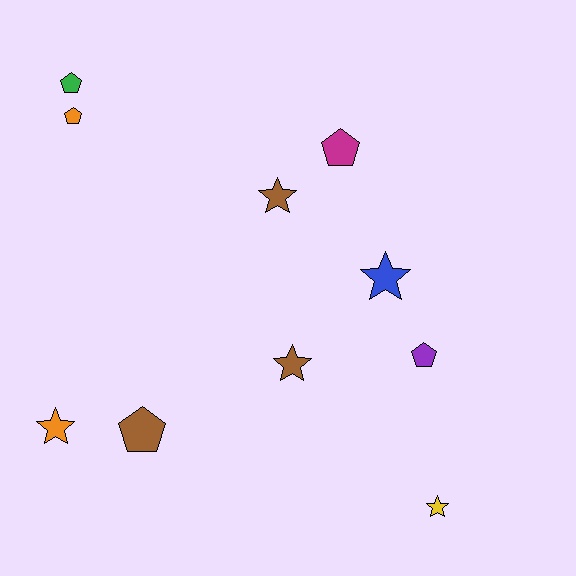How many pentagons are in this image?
There are 5 pentagons.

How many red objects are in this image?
There are no red objects.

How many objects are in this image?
There are 10 objects.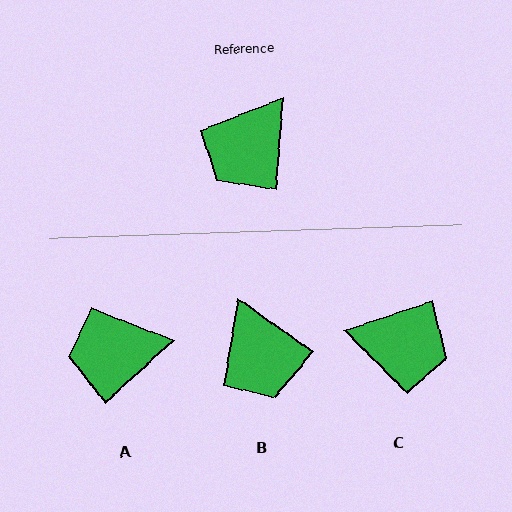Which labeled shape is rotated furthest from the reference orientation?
C, about 113 degrees away.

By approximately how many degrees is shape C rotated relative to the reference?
Approximately 113 degrees counter-clockwise.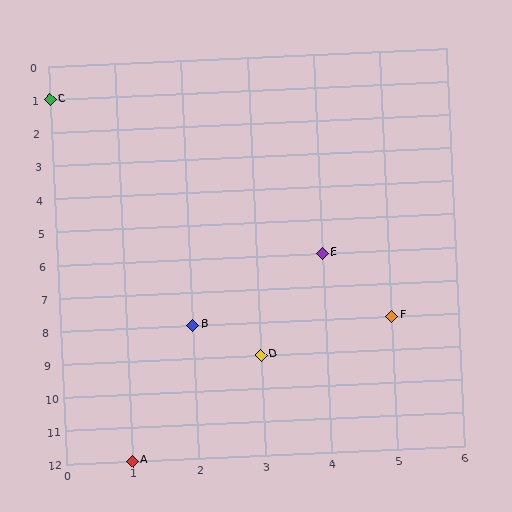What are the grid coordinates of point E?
Point E is at grid coordinates (4, 6).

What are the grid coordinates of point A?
Point A is at grid coordinates (1, 12).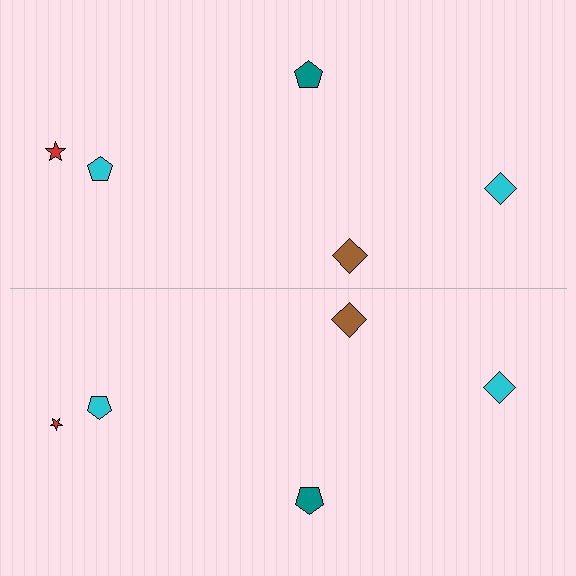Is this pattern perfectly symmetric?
No, the pattern is not perfectly symmetric. The red star on the bottom side has a different size than its mirror counterpart.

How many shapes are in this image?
There are 10 shapes in this image.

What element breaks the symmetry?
The red star on the bottom side has a different size than its mirror counterpart.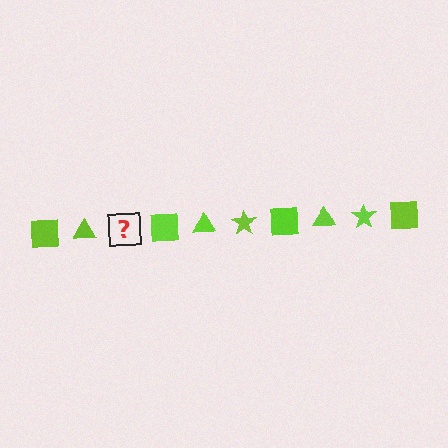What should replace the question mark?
The question mark should be replaced with a lime star.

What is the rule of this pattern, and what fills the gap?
The rule is that the pattern cycles through square, triangle, star shapes in lime. The gap should be filled with a lime star.